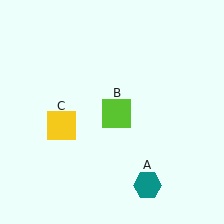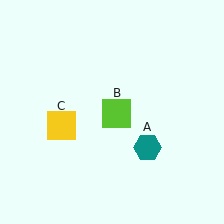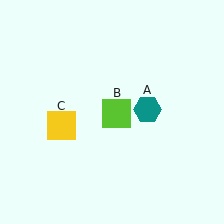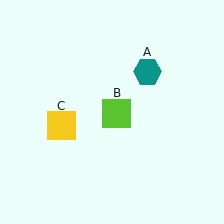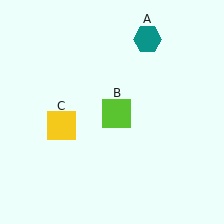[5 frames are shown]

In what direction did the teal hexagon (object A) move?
The teal hexagon (object A) moved up.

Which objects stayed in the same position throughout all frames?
Lime square (object B) and yellow square (object C) remained stationary.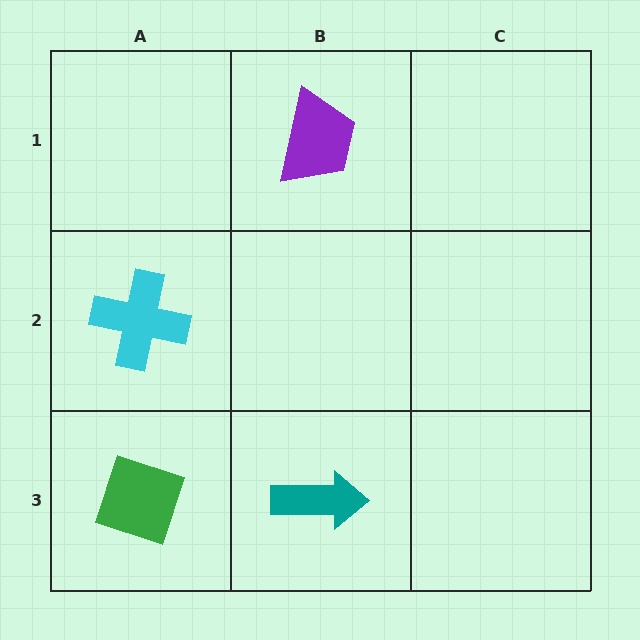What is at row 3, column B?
A teal arrow.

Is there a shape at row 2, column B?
No, that cell is empty.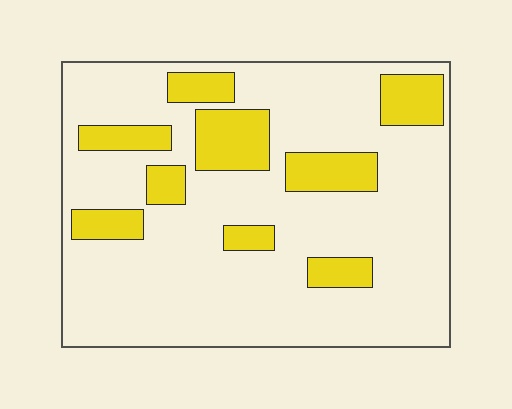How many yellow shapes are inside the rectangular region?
9.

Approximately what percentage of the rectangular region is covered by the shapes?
Approximately 20%.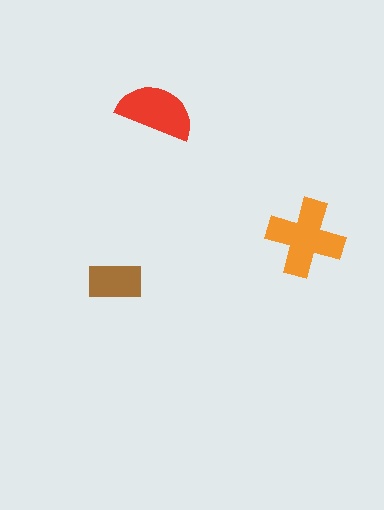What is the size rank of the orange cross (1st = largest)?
1st.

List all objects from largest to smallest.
The orange cross, the red semicircle, the brown rectangle.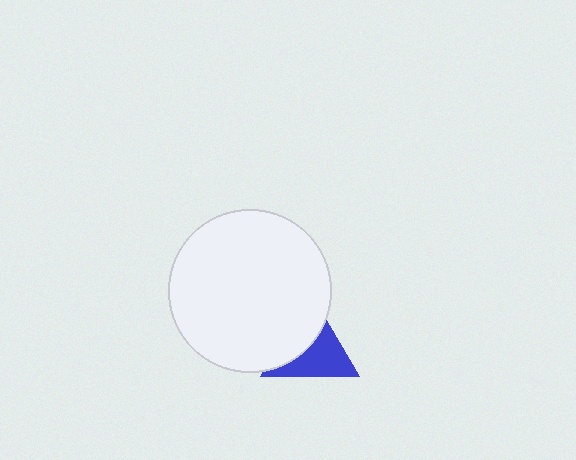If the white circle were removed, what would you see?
You would see the complete blue triangle.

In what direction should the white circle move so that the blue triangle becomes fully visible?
The white circle should move toward the upper-left. That is the shortest direction to clear the overlap and leave the blue triangle fully visible.